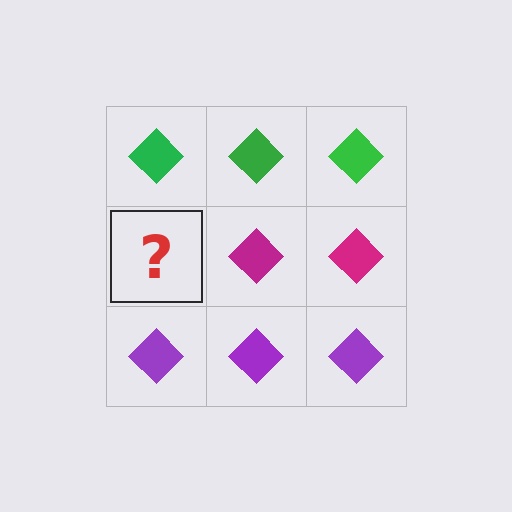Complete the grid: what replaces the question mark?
The question mark should be replaced with a magenta diamond.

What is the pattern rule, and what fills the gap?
The rule is that each row has a consistent color. The gap should be filled with a magenta diamond.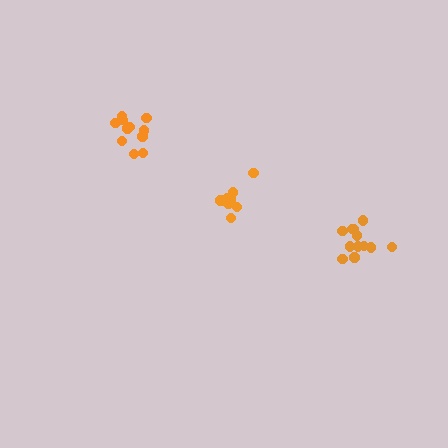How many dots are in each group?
Group 1: 8 dots, Group 2: 12 dots, Group 3: 11 dots (31 total).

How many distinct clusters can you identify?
There are 3 distinct clusters.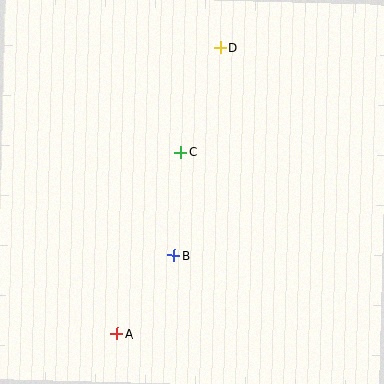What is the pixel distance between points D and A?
The distance between D and A is 304 pixels.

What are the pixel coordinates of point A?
Point A is at (117, 334).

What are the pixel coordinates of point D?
Point D is at (220, 47).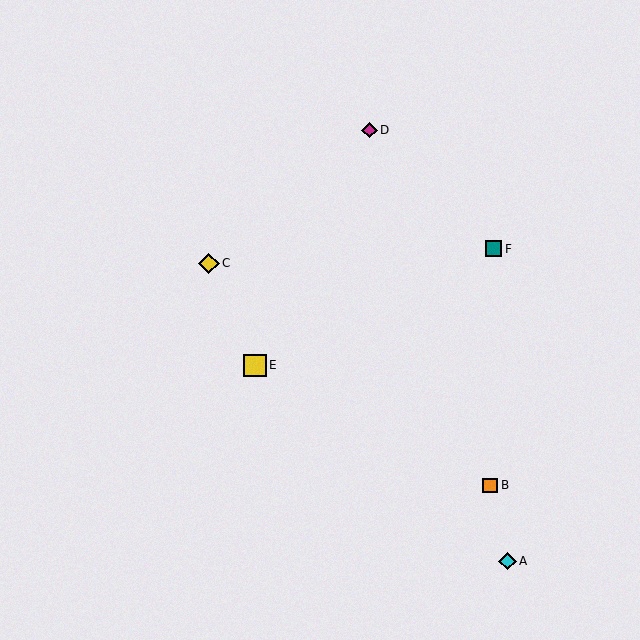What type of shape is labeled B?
Shape B is an orange square.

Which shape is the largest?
The yellow square (labeled E) is the largest.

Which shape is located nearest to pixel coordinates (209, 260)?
The yellow diamond (labeled C) at (209, 263) is nearest to that location.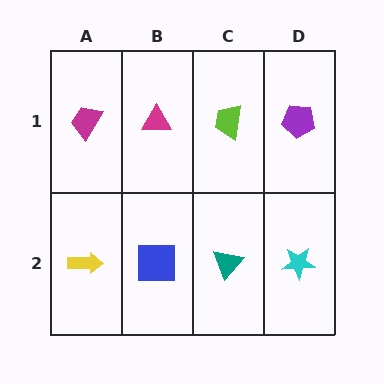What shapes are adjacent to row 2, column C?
A lime trapezoid (row 1, column C), a blue square (row 2, column B), a cyan star (row 2, column D).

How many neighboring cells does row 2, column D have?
2.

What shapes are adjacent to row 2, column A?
A magenta trapezoid (row 1, column A), a blue square (row 2, column B).